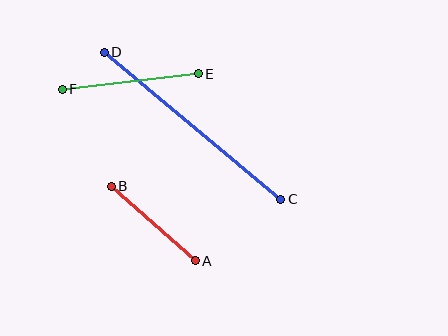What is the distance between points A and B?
The distance is approximately 112 pixels.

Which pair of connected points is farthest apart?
Points C and D are farthest apart.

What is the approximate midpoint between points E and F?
The midpoint is at approximately (130, 82) pixels.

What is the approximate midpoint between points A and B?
The midpoint is at approximately (153, 224) pixels.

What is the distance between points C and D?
The distance is approximately 230 pixels.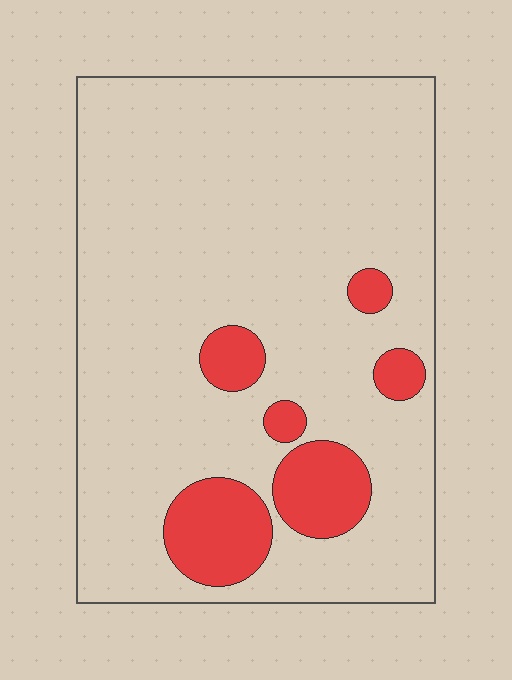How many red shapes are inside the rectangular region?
6.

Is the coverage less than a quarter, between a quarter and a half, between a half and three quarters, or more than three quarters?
Less than a quarter.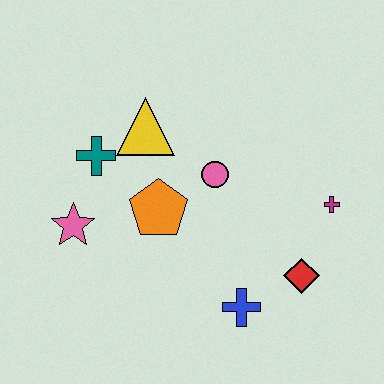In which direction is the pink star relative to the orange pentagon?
The pink star is to the left of the orange pentagon.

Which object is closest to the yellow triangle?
The teal cross is closest to the yellow triangle.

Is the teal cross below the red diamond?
No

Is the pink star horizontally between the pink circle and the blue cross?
No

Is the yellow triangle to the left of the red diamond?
Yes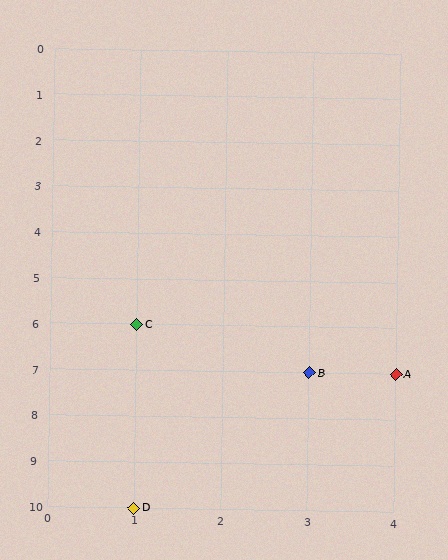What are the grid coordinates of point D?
Point D is at grid coordinates (1, 10).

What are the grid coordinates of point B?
Point B is at grid coordinates (3, 7).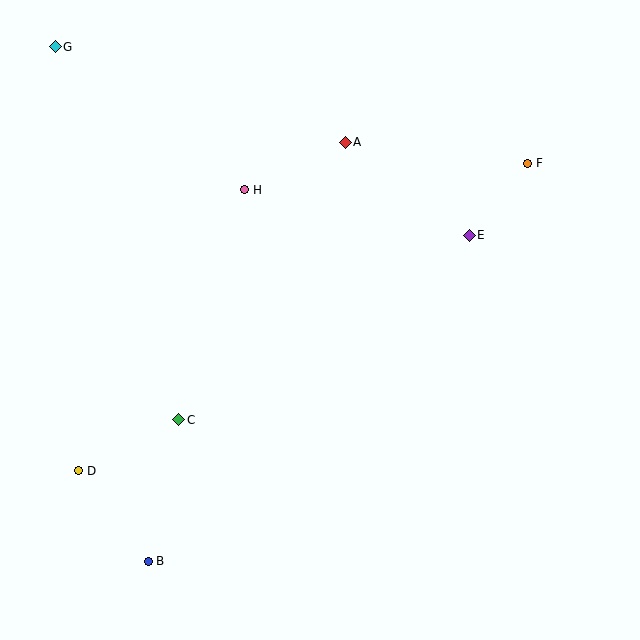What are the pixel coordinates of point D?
Point D is at (79, 471).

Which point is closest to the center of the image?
Point H at (245, 190) is closest to the center.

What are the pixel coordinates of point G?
Point G is at (55, 47).